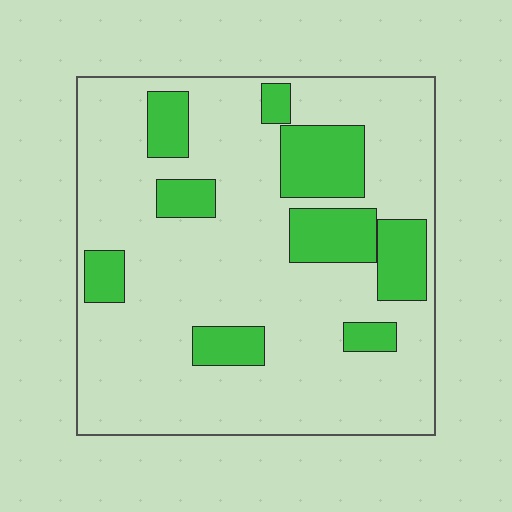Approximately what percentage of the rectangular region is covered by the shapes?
Approximately 20%.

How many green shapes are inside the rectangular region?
9.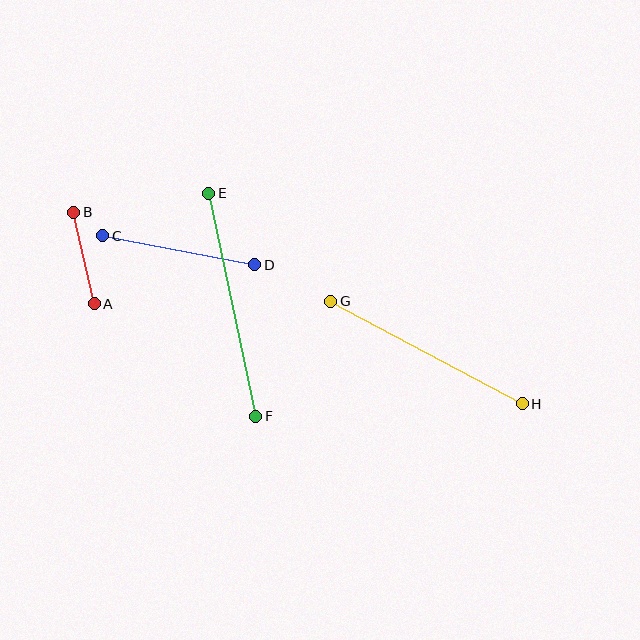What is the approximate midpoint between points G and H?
The midpoint is at approximately (427, 353) pixels.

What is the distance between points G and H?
The distance is approximately 217 pixels.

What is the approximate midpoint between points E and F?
The midpoint is at approximately (232, 305) pixels.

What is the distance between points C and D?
The distance is approximately 155 pixels.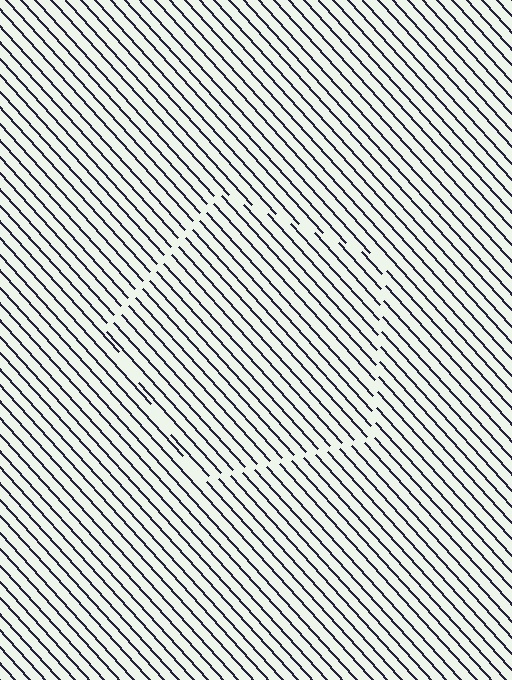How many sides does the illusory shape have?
5 sides — the line-ends trace a pentagon.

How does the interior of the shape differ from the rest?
The interior of the shape contains the same grating, shifted by half a period — the contour is defined by the phase discontinuity where line-ends from the inner and outer gratings abut.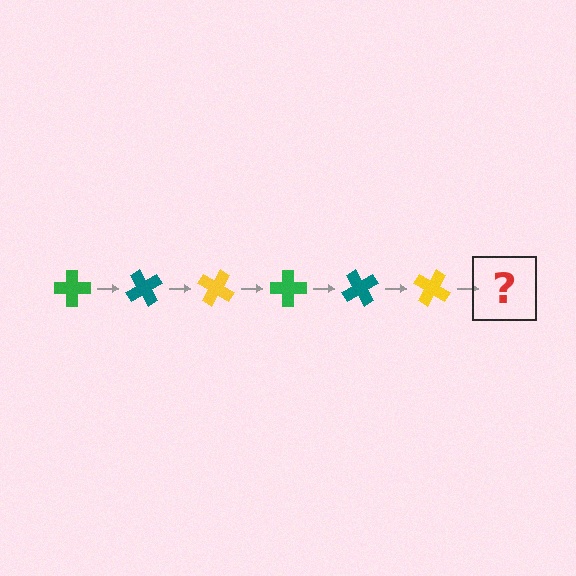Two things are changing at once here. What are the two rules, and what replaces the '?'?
The two rules are that it rotates 60 degrees each step and the color cycles through green, teal, and yellow. The '?' should be a green cross, rotated 360 degrees from the start.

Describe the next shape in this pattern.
It should be a green cross, rotated 360 degrees from the start.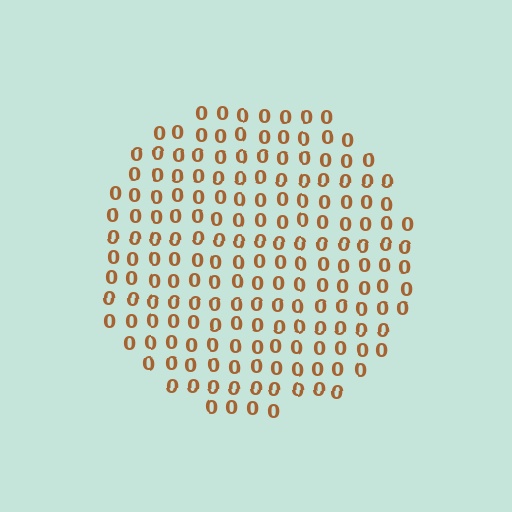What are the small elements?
The small elements are digit 0's.